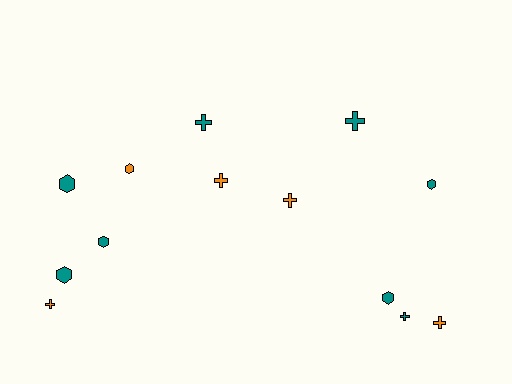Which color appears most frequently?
Teal, with 8 objects.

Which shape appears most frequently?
Cross, with 7 objects.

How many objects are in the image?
There are 13 objects.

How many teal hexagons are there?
There are 5 teal hexagons.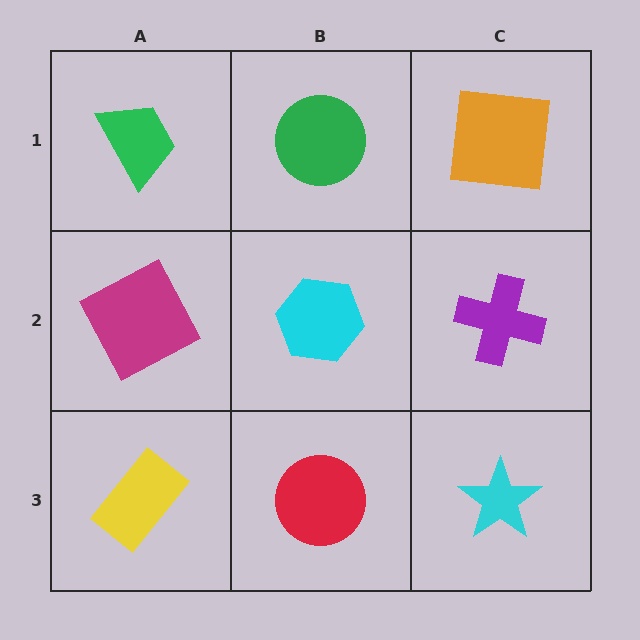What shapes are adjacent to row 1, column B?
A cyan hexagon (row 2, column B), a green trapezoid (row 1, column A), an orange square (row 1, column C).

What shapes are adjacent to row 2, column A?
A green trapezoid (row 1, column A), a yellow rectangle (row 3, column A), a cyan hexagon (row 2, column B).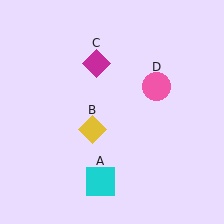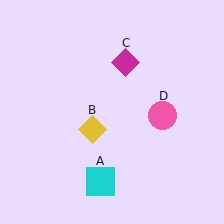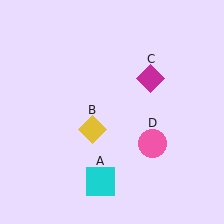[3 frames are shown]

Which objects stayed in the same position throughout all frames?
Cyan square (object A) and yellow diamond (object B) remained stationary.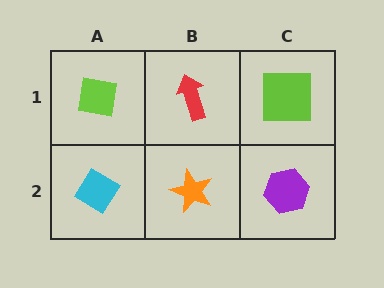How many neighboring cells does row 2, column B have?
3.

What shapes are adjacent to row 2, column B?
A red arrow (row 1, column B), a cyan diamond (row 2, column A), a purple hexagon (row 2, column C).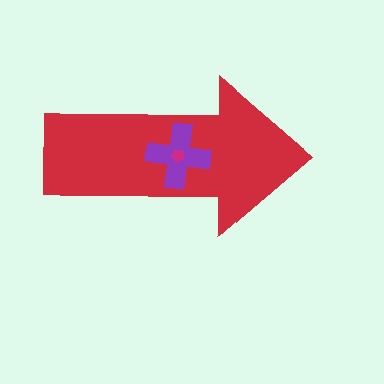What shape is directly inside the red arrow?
The purple cross.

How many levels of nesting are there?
3.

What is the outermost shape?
The red arrow.